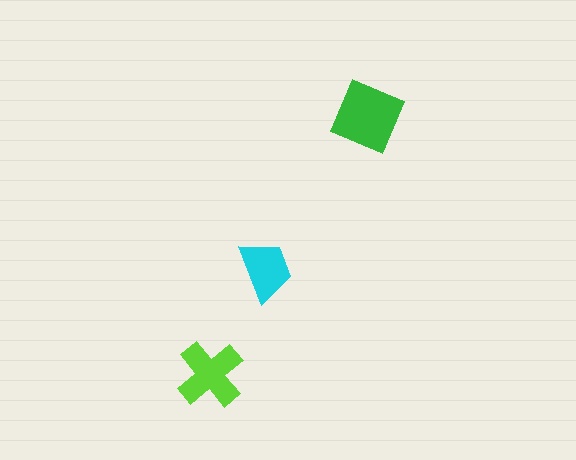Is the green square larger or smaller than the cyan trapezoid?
Larger.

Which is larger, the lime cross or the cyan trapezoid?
The lime cross.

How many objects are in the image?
There are 3 objects in the image.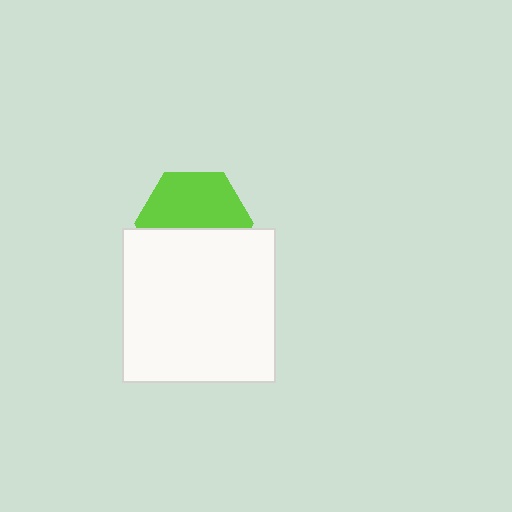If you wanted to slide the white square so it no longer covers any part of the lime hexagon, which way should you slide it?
Slide it down — that is the most direct way to separate the two shapes.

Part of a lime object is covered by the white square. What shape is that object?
It is a hexagon.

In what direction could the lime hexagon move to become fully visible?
The lime hexagon could move up. That would shift it out from behind the white square entirely.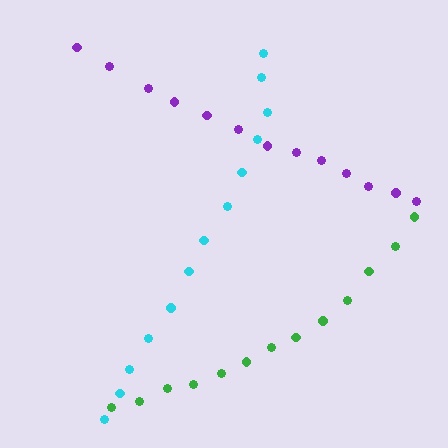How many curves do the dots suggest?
There are 3 distinct paths.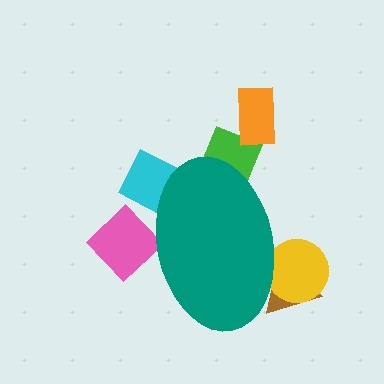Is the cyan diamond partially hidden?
Yes, the cyan diamond is partially hidden behind the teal ellipse.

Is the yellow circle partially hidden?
Yes, the yellow circle is partially hidden behind the teal ellipse.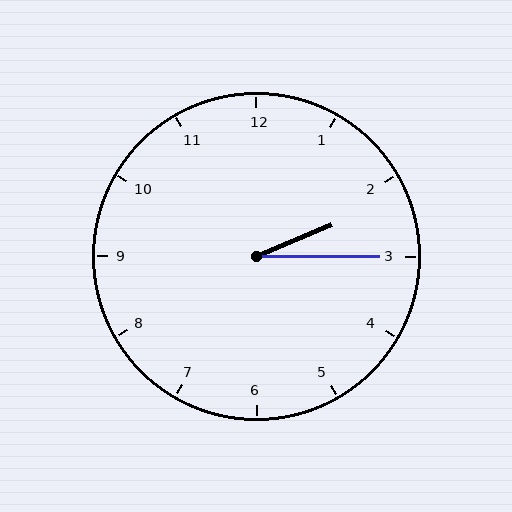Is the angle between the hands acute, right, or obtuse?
It is acute.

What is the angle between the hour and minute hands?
Approximately 22 degrees.